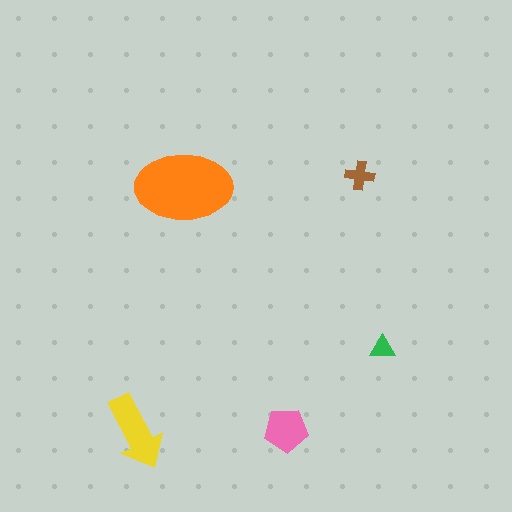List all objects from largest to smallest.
The orange ellipse, the yellow arrow, the pink pentagon, the brown cross, the green triangle.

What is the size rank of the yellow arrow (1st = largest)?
2nd.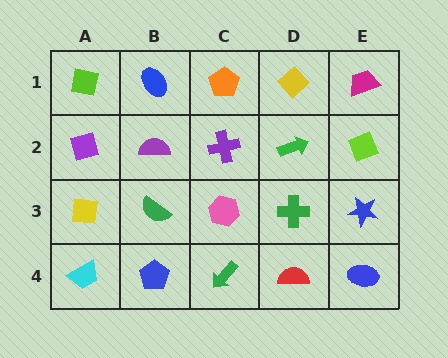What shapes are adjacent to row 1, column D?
A green arrow (row 2, column D), an orange pentagon (row 1, column C), a magenta trapezoid (row 1, column E).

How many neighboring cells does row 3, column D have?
4.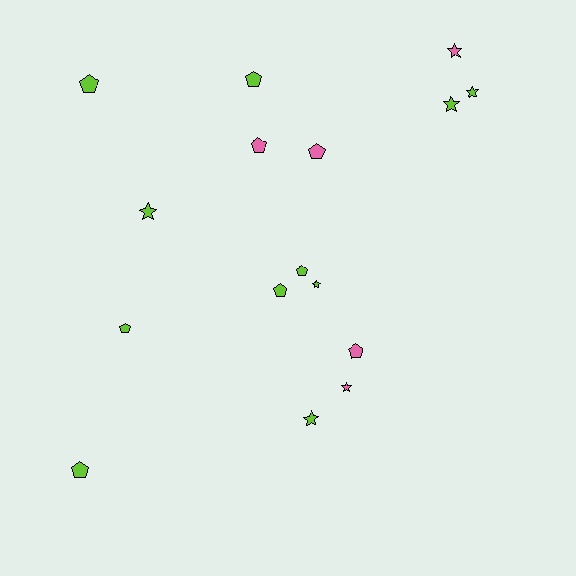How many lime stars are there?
There are 5 lime stars.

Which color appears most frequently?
Lime, with 11 objects.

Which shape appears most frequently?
Pentagon, with 9 objects.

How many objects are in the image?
There are 16 objects.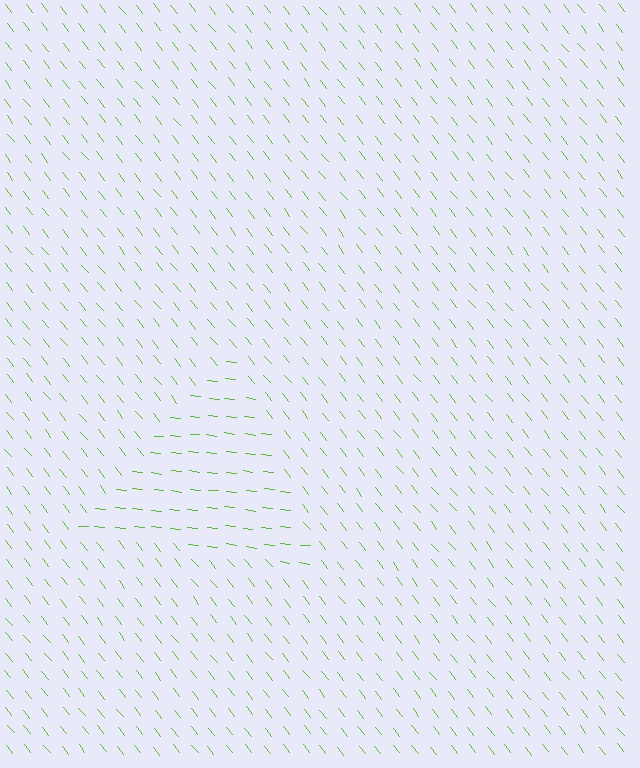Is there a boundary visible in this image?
Yes, there is a texture boundary formed by a change in line orientation.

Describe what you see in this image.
The image is filled with small lime line segments. A triangle region in the image has lines oriented differently from the surrounding lines, creating a visible texture boundary.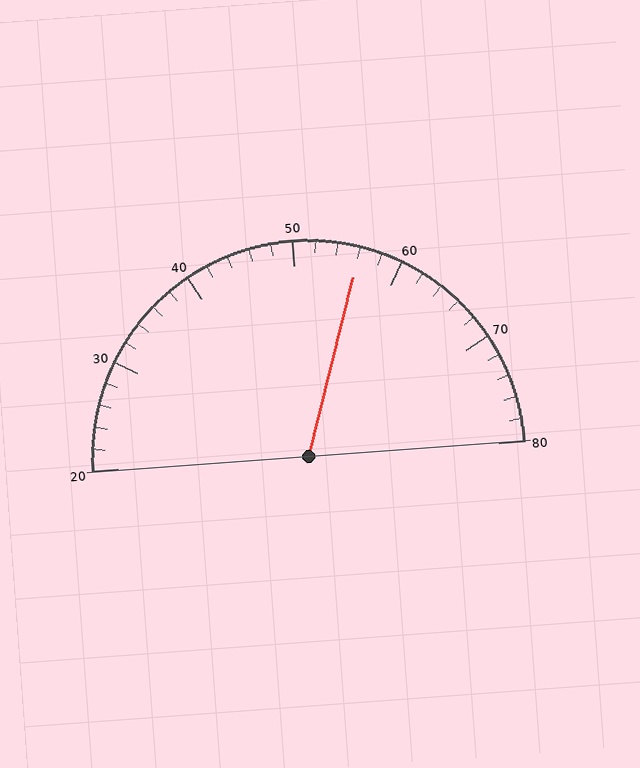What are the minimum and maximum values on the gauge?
The gauge ranges from 20 to 80.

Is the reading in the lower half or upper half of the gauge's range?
The reading is in the upper half of the range (20 to 80).